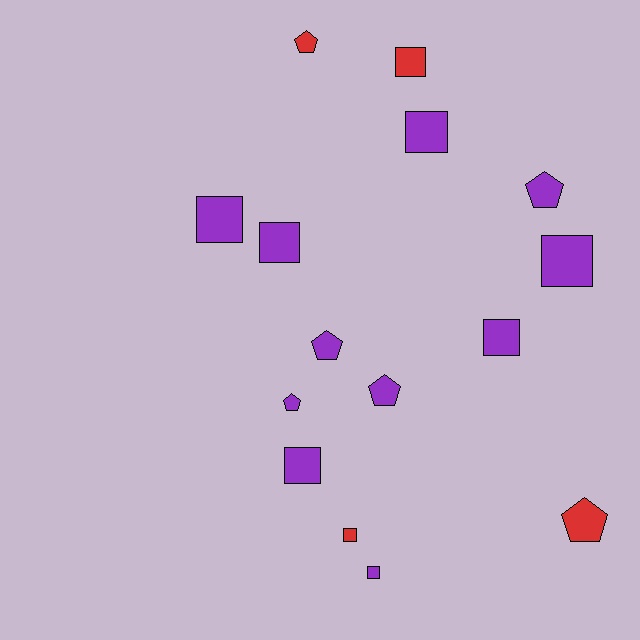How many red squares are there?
There are 2 red squares.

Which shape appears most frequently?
Square, with 9 objects.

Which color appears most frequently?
Purple, with 11 objects.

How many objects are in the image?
There are 15 objects.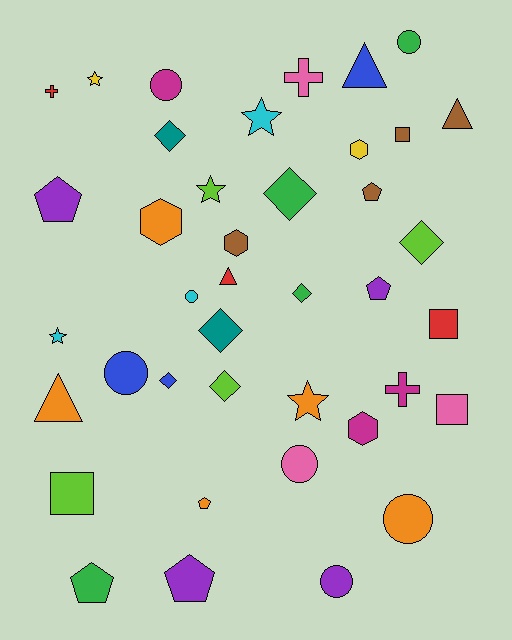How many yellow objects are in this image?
There are 2 yellow objects.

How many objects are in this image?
There are 40 objects.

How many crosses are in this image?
There are 3 crosses.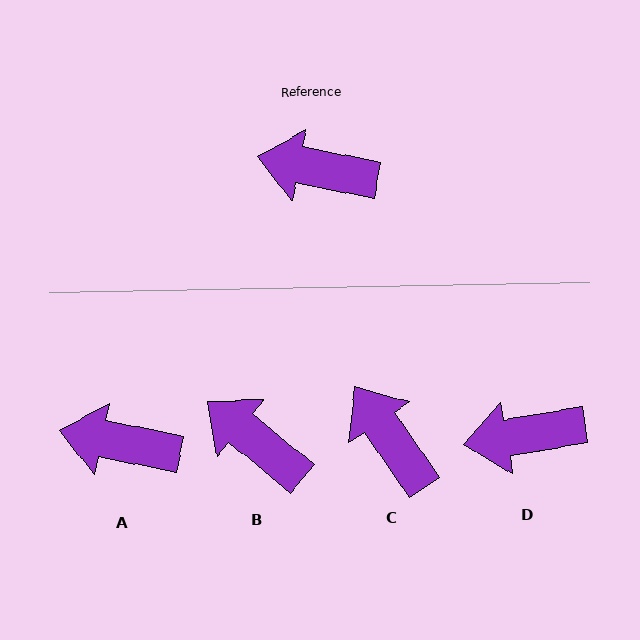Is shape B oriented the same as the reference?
No, it is off by about 28 degrees.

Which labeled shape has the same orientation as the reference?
A.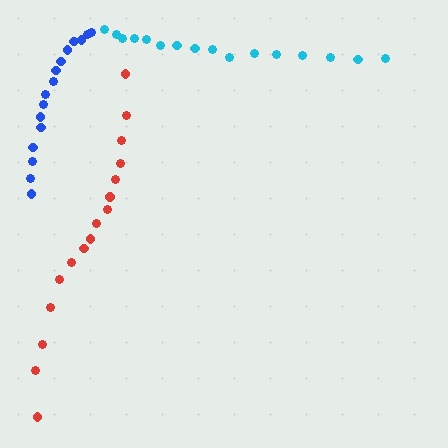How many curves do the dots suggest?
There are 3 distinct paths.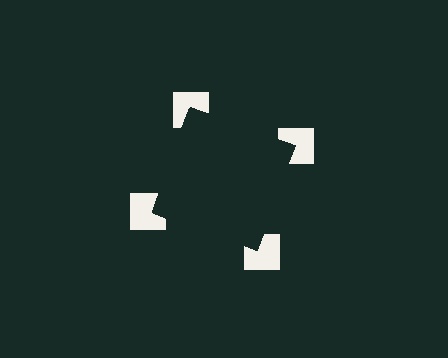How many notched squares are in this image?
There are 4 — one at each vertex of the illusory square.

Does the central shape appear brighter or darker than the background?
It typically appears slightly darker than the background, even though no actual brightness change is drawn.